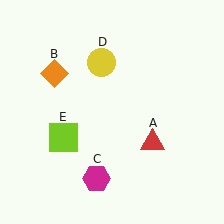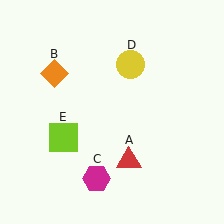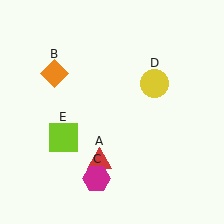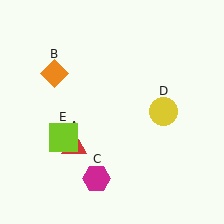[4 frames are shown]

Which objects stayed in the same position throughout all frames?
Orange diamond (object B) and magenta hexagon (object C) and lime square (object E) remained stationary.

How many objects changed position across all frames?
2 objects changed position: red triangle (object A), yellow circle (object D).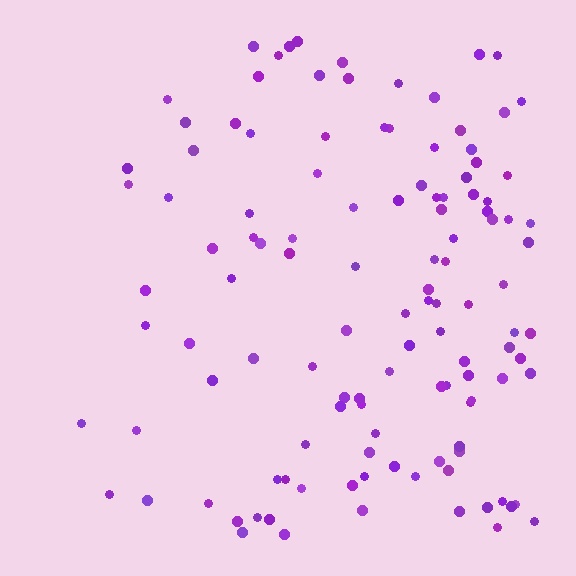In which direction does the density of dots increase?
From left to right, with the right side densest.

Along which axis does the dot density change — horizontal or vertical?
Horizontal.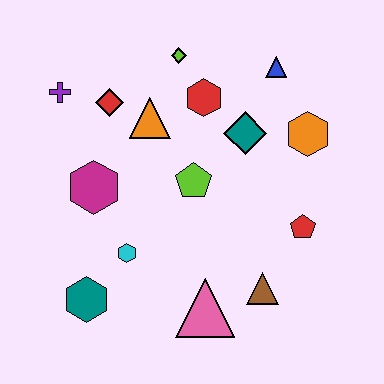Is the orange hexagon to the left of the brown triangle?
No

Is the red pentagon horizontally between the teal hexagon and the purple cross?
No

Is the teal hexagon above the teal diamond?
No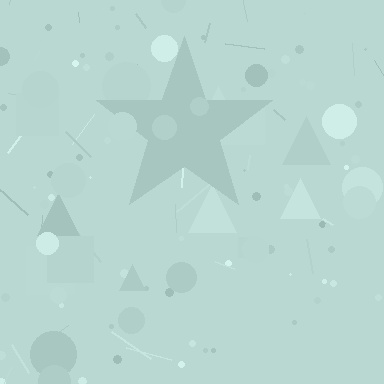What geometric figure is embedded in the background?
A star is embedded in the background.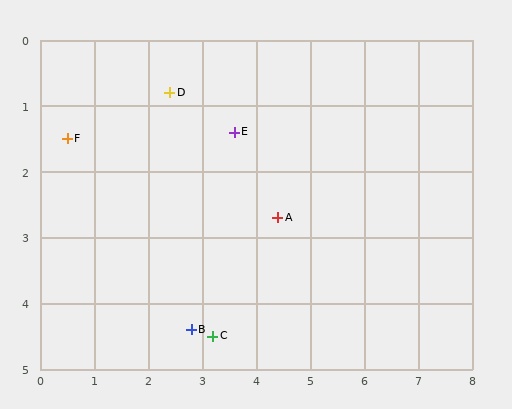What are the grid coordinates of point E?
Point E is at approximately (3.6, 1.4).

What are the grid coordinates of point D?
Point D is at approximately (2.4, 0.8).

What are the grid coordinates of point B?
Point B is at approximately (2.8, 4.4).